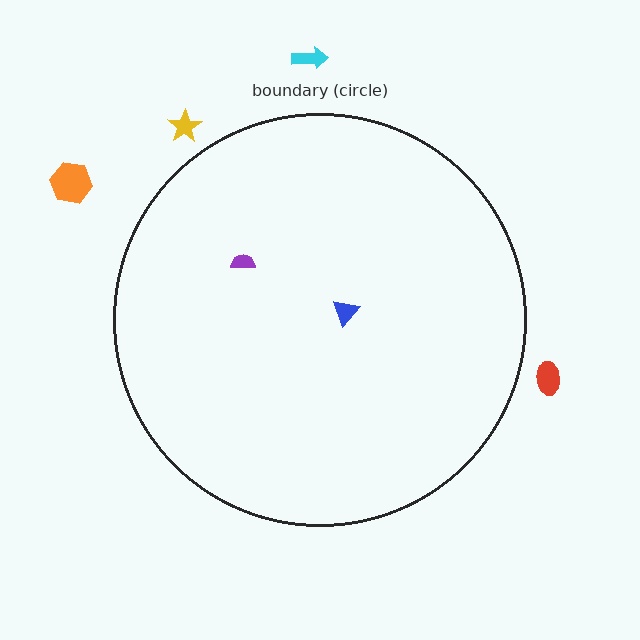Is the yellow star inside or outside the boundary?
Outside.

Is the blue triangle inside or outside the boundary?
Inside.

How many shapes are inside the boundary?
2 inside, 4 outside.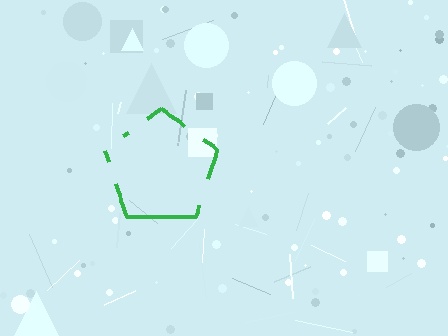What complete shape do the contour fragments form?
The contour fragments form a pentagon.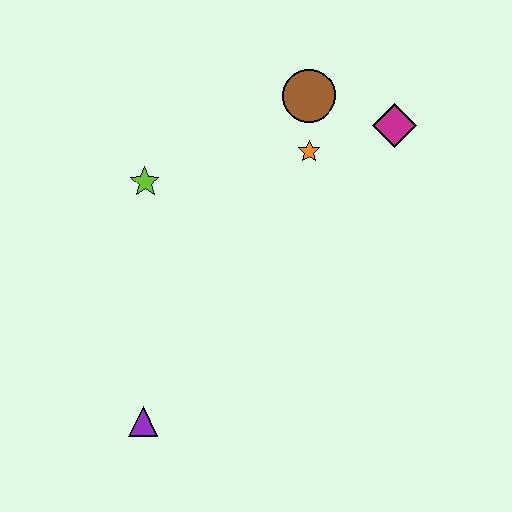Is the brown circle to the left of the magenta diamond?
Yes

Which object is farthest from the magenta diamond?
The purple triangle is farthest from the magenta diamond.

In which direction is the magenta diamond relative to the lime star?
The magenta diamond is to the right of the lime star.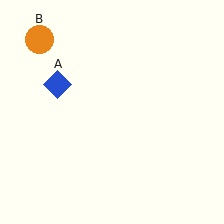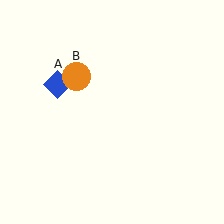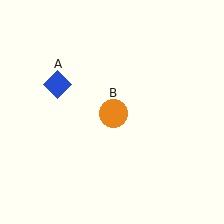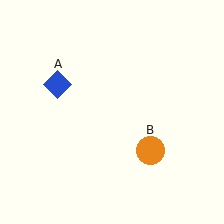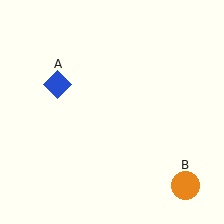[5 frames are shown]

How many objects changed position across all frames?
1 object changed position: orange circle (object B).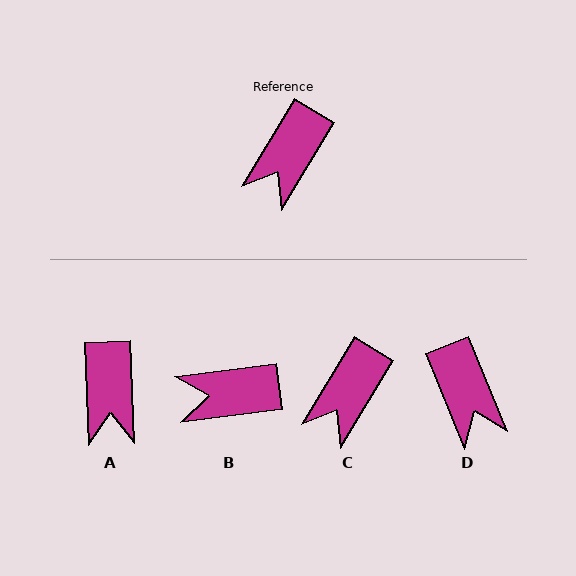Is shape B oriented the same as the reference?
No, it is off by about 52 degrees.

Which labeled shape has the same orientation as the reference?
C.